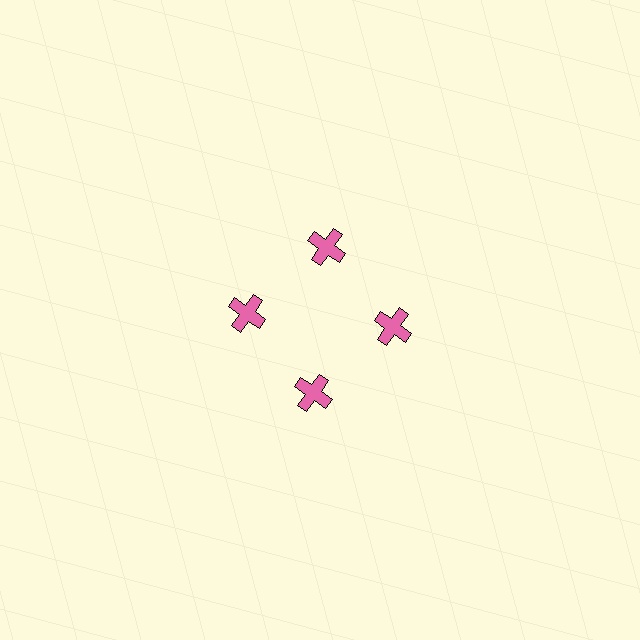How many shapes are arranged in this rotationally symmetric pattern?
There are 4 shapes, arranged in 4 groups of 1.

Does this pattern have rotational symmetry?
Yes, this pattern has 4-fold rotational symmetry. It looks the same after rotating 90 degrees around the center.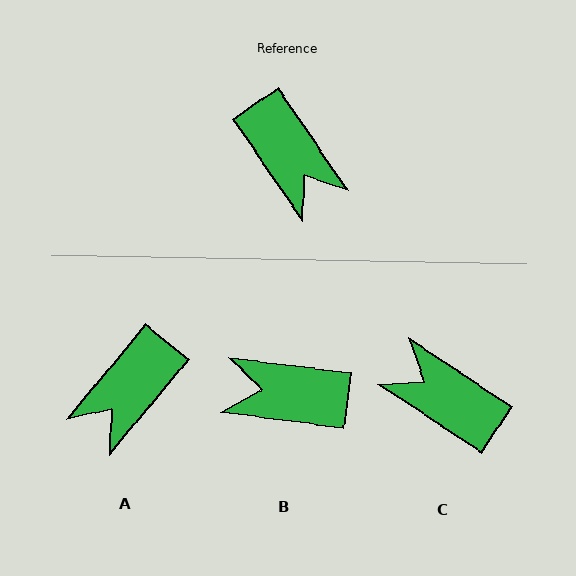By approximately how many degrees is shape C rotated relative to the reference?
Approximately 158 degrees clockwise.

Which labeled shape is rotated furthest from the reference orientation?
C, about 158 degrees away.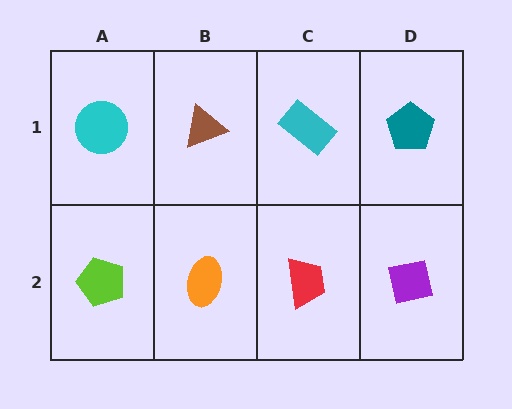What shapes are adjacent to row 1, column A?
A lime pentagon (row 2, column A), a brown triangle (row 1, column B).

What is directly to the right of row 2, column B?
A red trapezoid.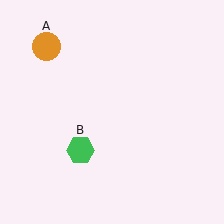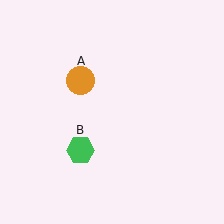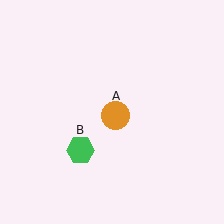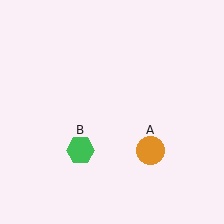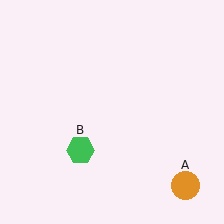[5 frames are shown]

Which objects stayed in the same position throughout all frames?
Green hexagon (object B) remained stationary.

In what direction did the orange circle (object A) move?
The orange circle (object A) moved down and to the right.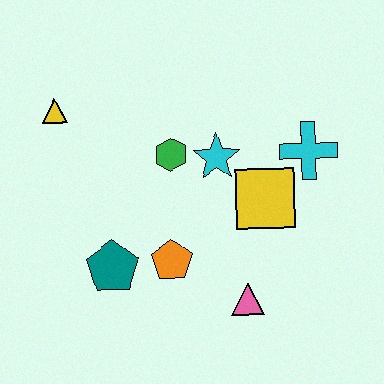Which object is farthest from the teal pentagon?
The cyan cross is farthest from the teal pentagon.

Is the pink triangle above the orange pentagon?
No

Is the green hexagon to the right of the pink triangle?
No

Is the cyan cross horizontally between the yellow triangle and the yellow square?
No